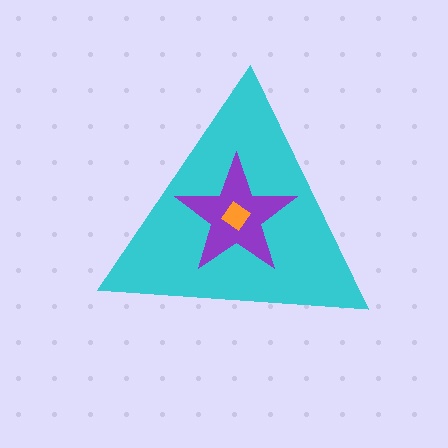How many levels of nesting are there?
3.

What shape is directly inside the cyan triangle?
The purple star.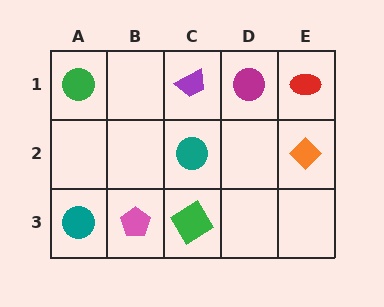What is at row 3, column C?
A green diamond.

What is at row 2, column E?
An orange diamond.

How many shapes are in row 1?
4 shapes.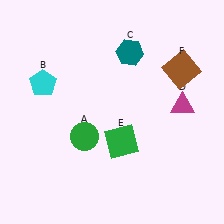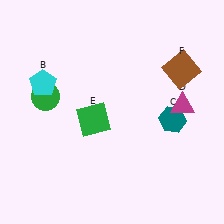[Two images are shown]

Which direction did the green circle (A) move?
The green circle (A) moved up.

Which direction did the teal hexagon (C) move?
The teal hexagon (C) moved down.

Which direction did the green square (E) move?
The green square (E) moved left.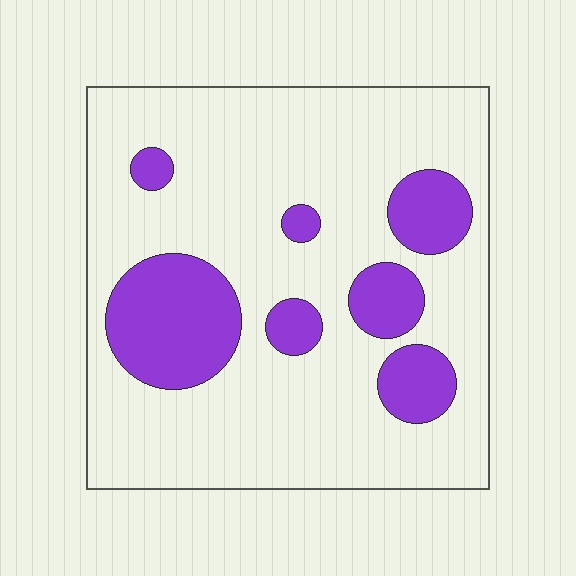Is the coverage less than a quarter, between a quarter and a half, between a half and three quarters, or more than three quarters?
Less than a quarter.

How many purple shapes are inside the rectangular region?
7.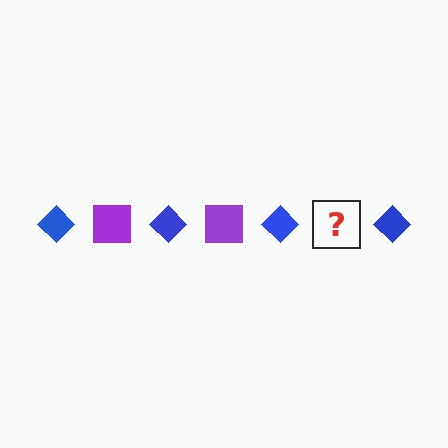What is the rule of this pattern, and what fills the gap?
The rule is that the pattern alternates between blue diamond and purple square. The gap should be filled with a purple square.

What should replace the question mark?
The question mark should be replaced with a purple square.